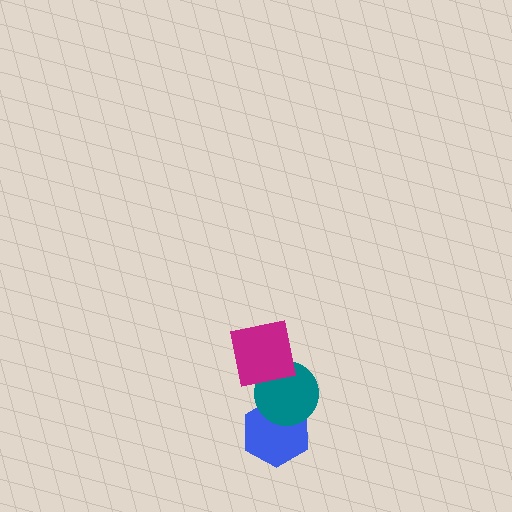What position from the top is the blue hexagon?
The blue hexagon is 3rd from the top.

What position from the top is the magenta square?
The magenta square is 1st from the top.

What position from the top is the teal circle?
The teal circle is 2nd from the top.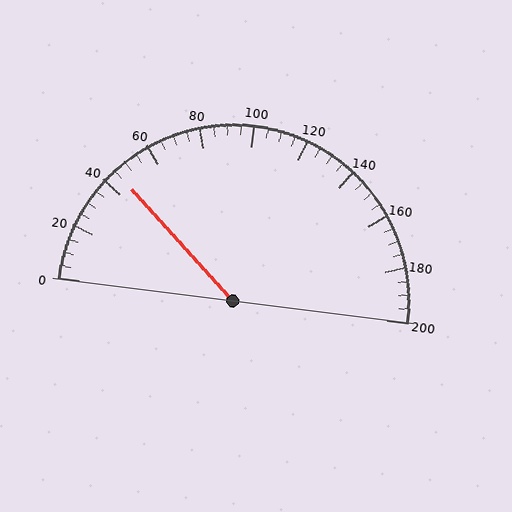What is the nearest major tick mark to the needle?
The nearest major tick mark is 40.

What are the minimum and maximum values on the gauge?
The gauge ranges from 0 to 200.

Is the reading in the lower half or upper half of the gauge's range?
The reading is in the lower half of the range (0 to 200).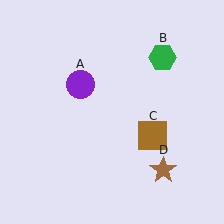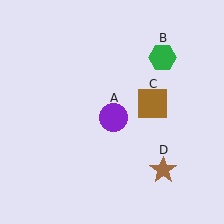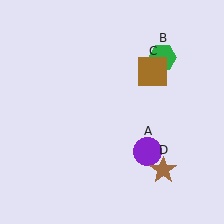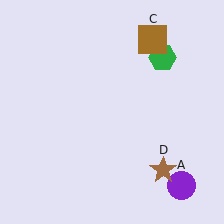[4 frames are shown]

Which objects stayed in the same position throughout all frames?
Green hexagon (object B) and brown star (object D) remained stationary.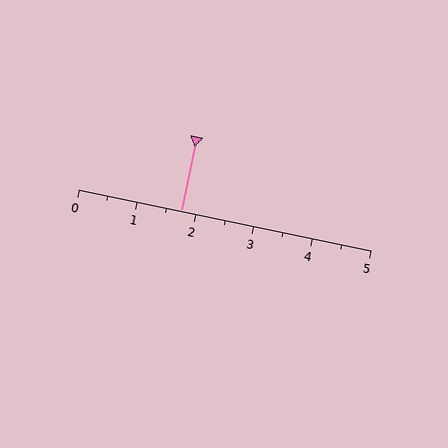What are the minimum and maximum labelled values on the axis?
The axis runs from 0 to 5.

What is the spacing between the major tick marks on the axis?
The major ticks are spaced 1 apart.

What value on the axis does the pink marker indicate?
The marker indicates approximately 1.8.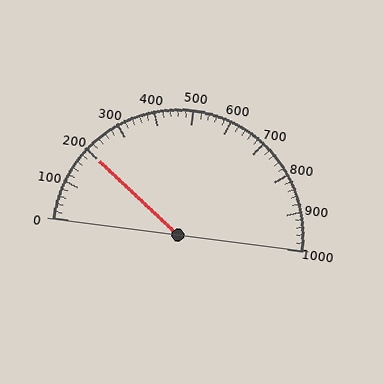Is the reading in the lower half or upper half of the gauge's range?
The reading is in the lower half of the range (0 to 1000).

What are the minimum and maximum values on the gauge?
The gauge ranges from 0 to 1000.